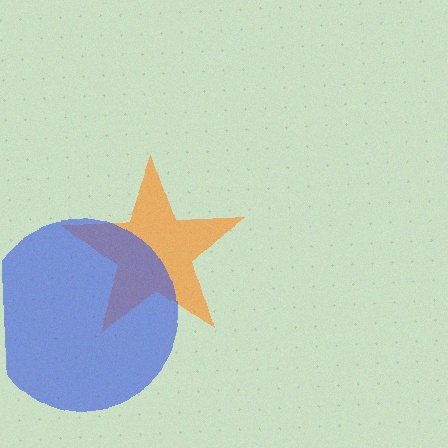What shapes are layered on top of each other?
The layered shapes are: an orange star, a blue circle.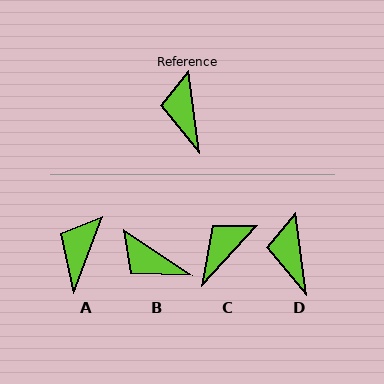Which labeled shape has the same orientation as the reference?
D.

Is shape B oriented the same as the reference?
No, it is off by about 48 degrees.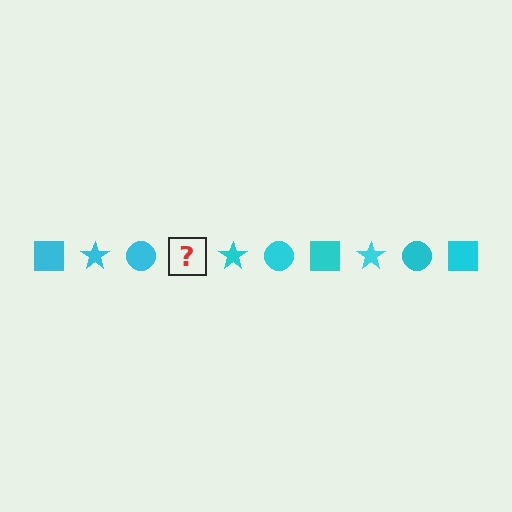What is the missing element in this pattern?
The missing element is a cyan square.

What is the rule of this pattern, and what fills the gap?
The rule is that the pattern cycles through square, star, circle shapes in cyan. The gap should be filled with a cyan square.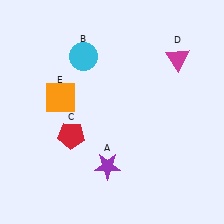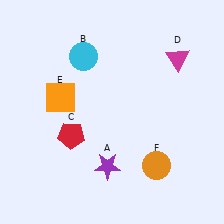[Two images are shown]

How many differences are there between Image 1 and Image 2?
There is 1 difference between the two images.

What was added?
An orange circle (F) was added in Image 2.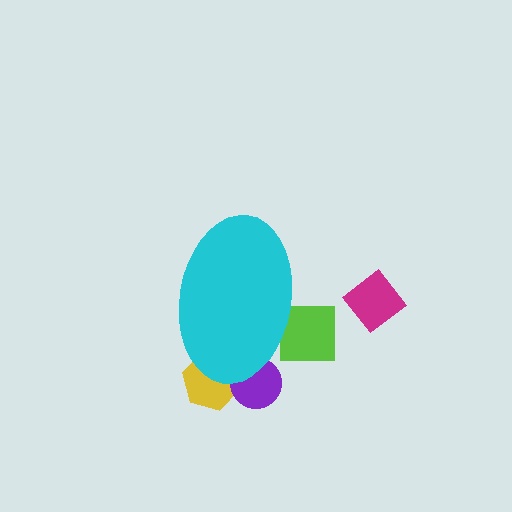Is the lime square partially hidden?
Yes, the lime square is partially hidden behind the cyan ellipse.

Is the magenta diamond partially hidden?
No, the magenta diamond is fully visible.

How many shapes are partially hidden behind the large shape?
3 shapes are partially hidden.